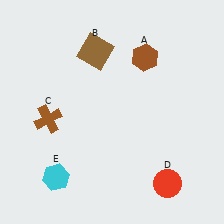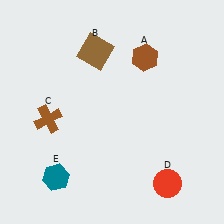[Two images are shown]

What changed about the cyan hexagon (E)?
In Image 1, E is cyan. In Image 2, it changed to teal.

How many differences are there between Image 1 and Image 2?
There is 1 difference between the two images.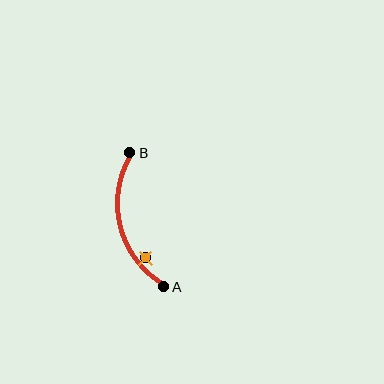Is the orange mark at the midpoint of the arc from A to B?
No — the orange mark does not lie on the arc at all. It sits slightly inside the curve.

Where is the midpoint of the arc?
The arc midpoint is the point on the curve farthest from the straight line joining A and B. It sits to the left of that line.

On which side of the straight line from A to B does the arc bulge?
The arc bulges to the left of the straight line connecting A and B.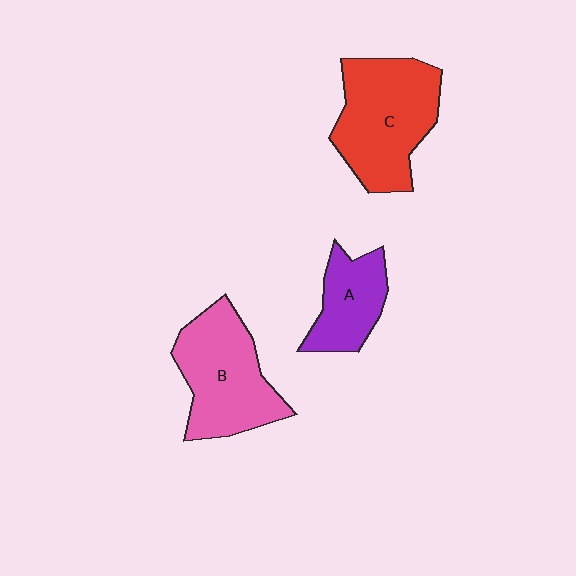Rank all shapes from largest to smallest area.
From largest to smallest: C (red), B (pink), A (purple).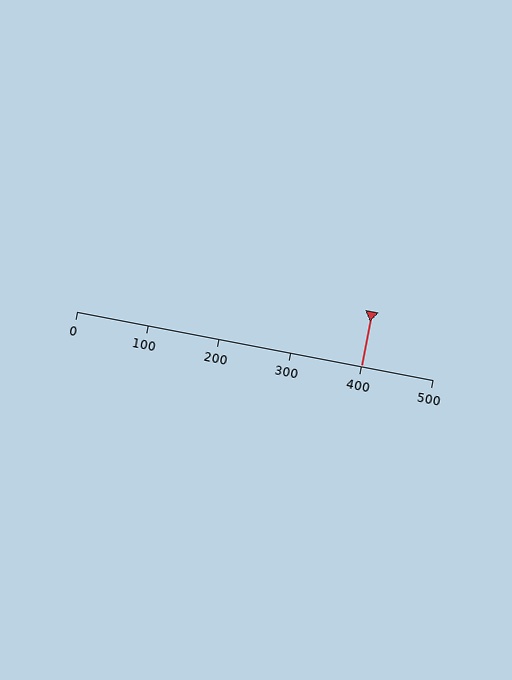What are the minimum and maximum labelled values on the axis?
The axis runs from 0 to 500.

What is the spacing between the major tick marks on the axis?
The major ticks are spaced 100 apart.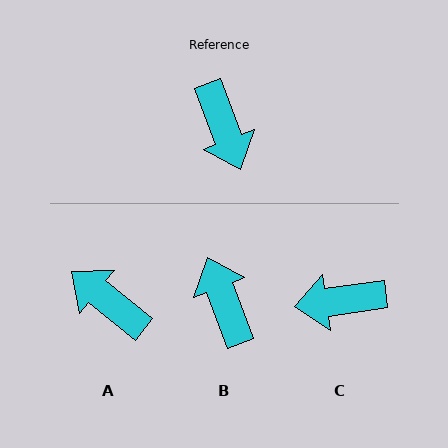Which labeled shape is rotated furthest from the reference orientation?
B, about 180 degrees away.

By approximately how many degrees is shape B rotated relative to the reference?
Approximately 180 degrees clockwise.